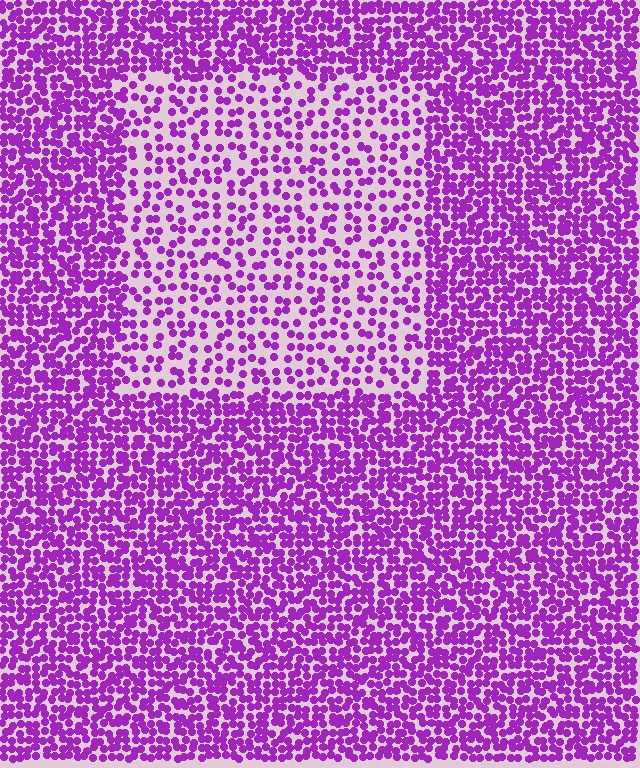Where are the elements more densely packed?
The elements are more densely packed outside the rectangle boundary.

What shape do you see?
I see a rectangle.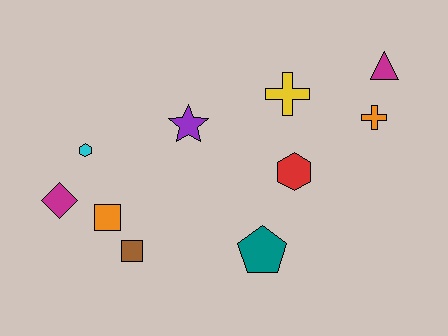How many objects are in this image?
There are 10 objects.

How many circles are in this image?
There are no circles.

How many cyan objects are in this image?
There is 1 cyan object.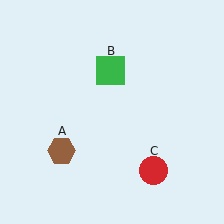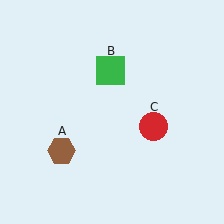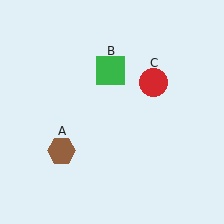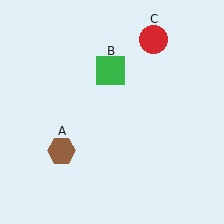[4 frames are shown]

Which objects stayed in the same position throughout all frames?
Brown hexagon (object A) and green square (object B) remained stationary.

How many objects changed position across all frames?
1 object changed position: red circle (object C).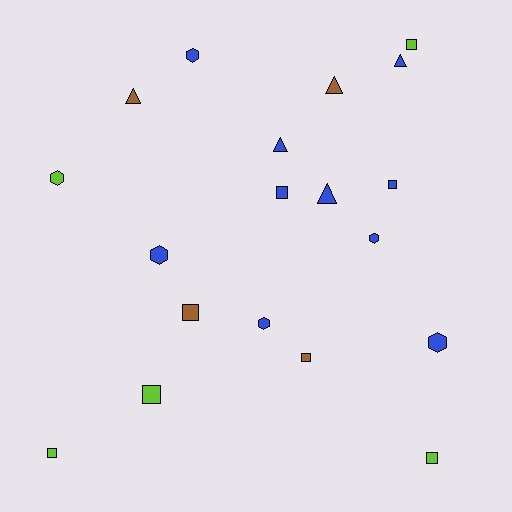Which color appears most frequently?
Blue, with 10 objects.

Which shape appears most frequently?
Square, with 8 objects.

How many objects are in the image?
There are 19 objects.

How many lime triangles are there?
There are no lime triangles.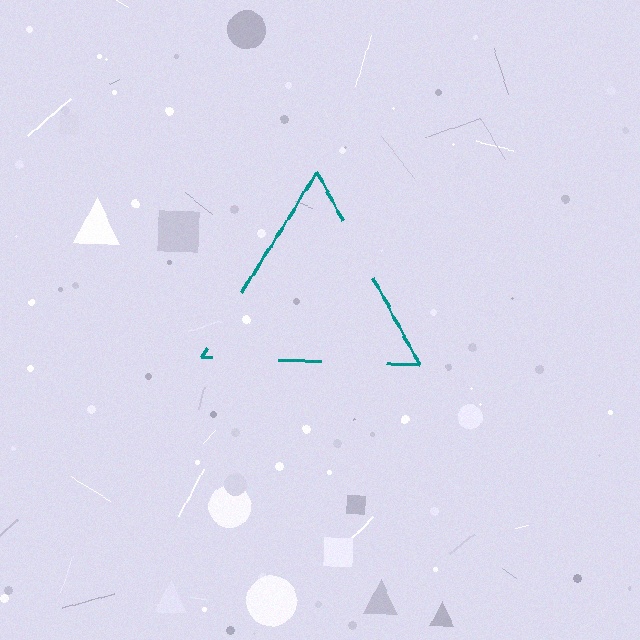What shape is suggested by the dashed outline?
The dashed outline suggests a triangle.